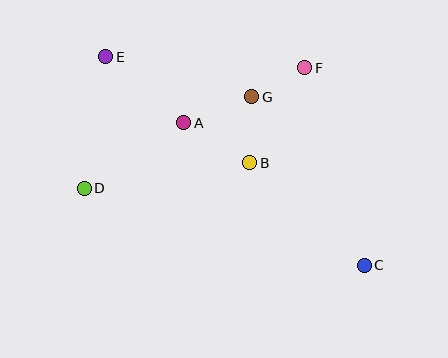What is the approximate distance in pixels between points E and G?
The distance between E and G is approximately 152 pixels.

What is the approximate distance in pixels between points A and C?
The distance between A and C is approximately 230 pixels.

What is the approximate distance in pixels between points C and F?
The distance between C and F is approximately 206 pixels.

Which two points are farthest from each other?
Points C and E are farthest from each other.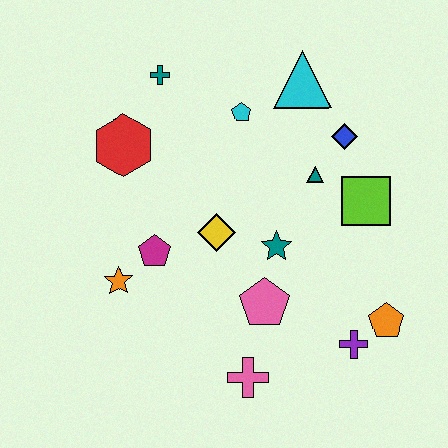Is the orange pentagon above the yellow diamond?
No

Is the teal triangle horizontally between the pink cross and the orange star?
No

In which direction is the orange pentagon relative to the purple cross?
The orange pentagon is to the right of the purple cross.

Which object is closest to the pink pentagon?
The teal star is closest to the pink pentagon.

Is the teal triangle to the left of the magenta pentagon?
No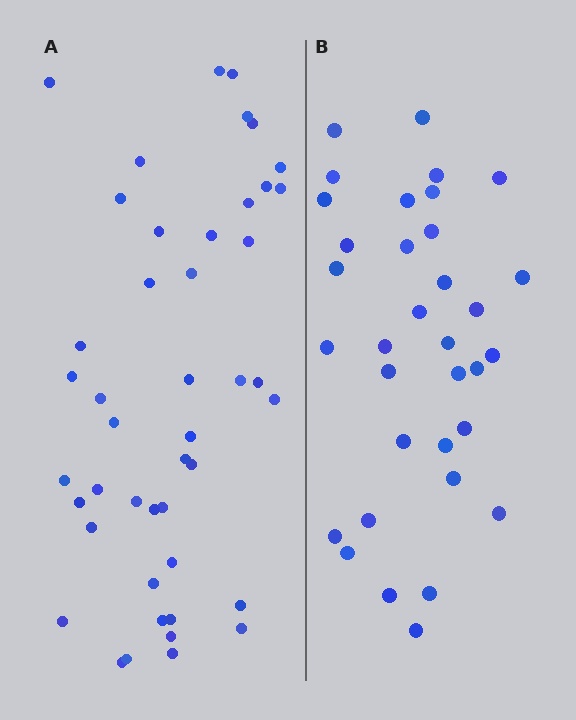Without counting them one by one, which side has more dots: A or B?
Region A (the left region) has more dots.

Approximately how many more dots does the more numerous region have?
Region A has roughly 12 or so more dots than region B.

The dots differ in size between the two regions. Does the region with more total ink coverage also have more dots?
No. Region B has more total ink coverage because its dots are larger, but region A actually contains more individual dots. Total area can be misleading — the number of items is what matters here.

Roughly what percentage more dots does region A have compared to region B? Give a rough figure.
About 30% more.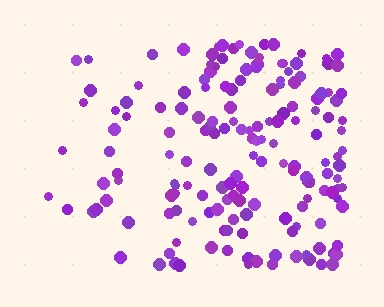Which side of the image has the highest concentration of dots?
The right.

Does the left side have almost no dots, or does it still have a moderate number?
Still a moderate number, just noticeably fewer than the right.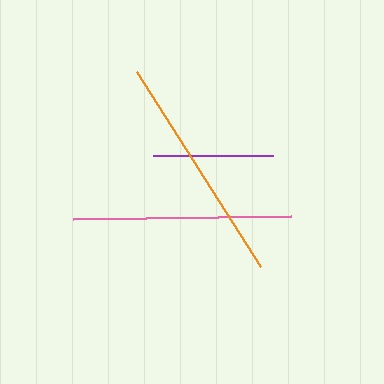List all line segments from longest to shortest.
From longest to shortest: orange, pink, purple.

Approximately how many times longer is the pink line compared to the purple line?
The pink line is approximately 1.8 times the length of the purple line.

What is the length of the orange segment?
The orange segment is approximately 230 pixels long.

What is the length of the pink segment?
The pink segment is approximately 217 pixels long.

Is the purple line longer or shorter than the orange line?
The orange line is longer than the purple line.